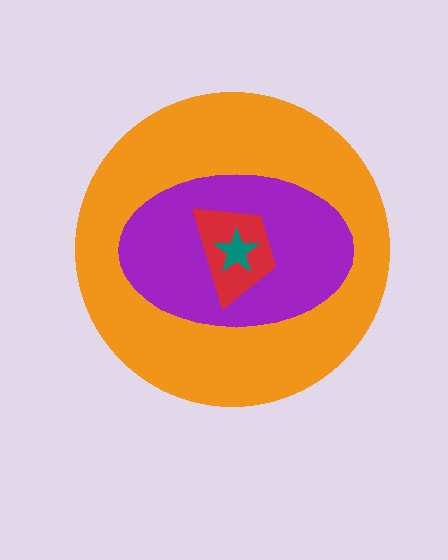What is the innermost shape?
The teal star.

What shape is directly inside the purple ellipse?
The red trapezoid.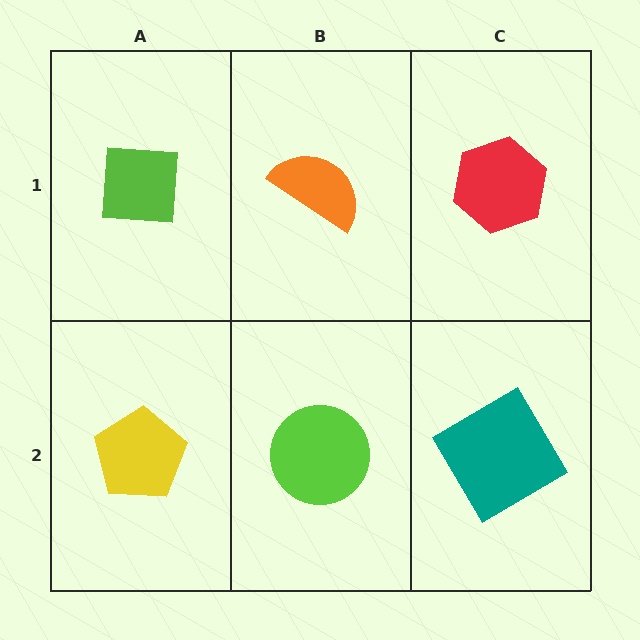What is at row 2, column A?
A yellow pentagon.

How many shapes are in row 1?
3 shapes.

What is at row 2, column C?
A teal diamond.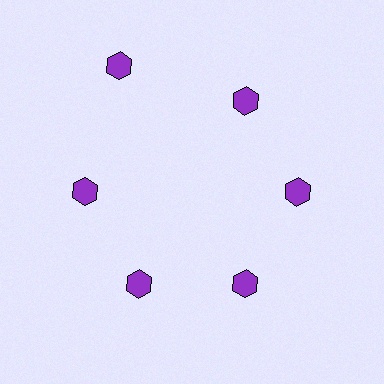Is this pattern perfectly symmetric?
No. The 6 purple hexagons are arranged in a ring, but one element near the 11 o'clock position is pushed outward from the center, breaking the 6-fold rotational symmetry.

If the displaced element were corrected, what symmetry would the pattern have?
It would have 6-fold rotational symmetry — the pattern would map onto itself every 60 degrees.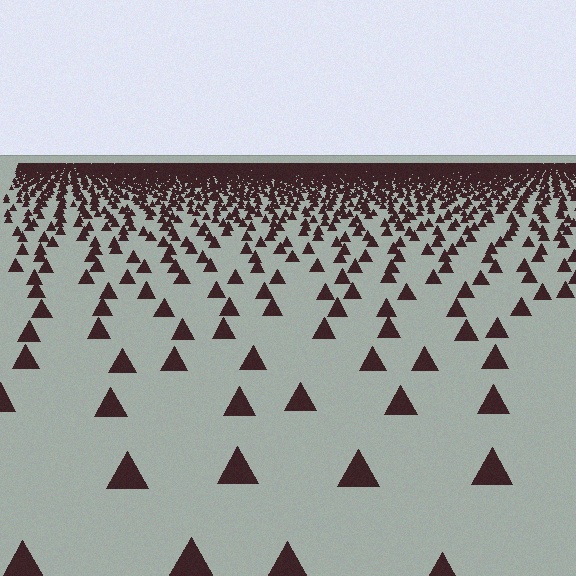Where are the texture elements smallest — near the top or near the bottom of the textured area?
Near the top.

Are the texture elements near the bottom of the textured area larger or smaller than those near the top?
Larger. Near the bottom, elements are closer to the viewer and appear at a bigger on-screen size.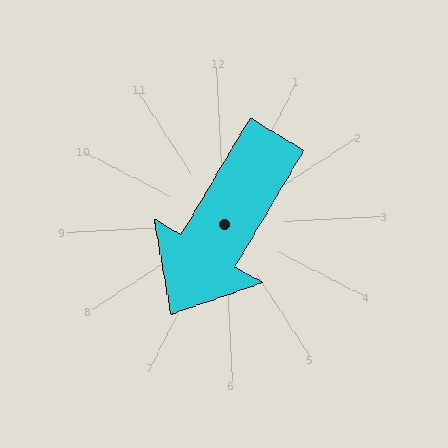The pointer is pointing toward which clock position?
Roughly 7 o'clock.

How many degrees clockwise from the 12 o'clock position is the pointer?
Approximately 213 degrees.